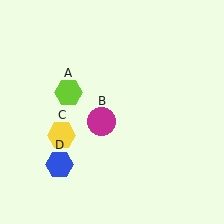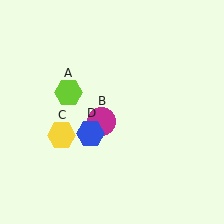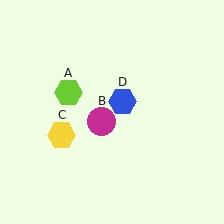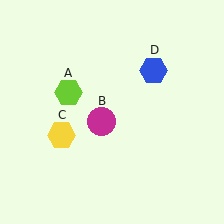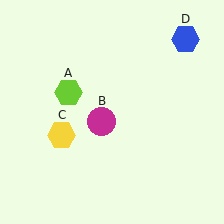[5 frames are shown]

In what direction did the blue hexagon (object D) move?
The blue hexagon (object D) moved up and to the right.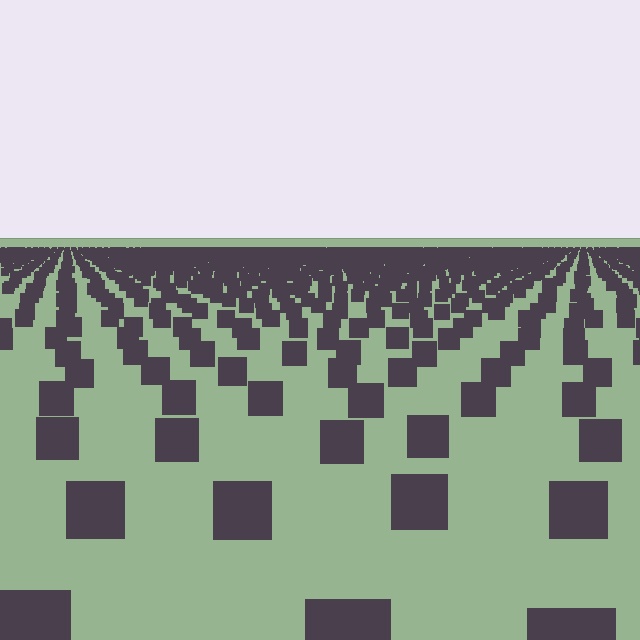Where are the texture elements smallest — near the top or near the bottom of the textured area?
Near the top.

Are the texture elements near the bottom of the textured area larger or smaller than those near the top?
Larger. Near the bottom, elements are closer to the viewer and appear at a bigger on-screen size.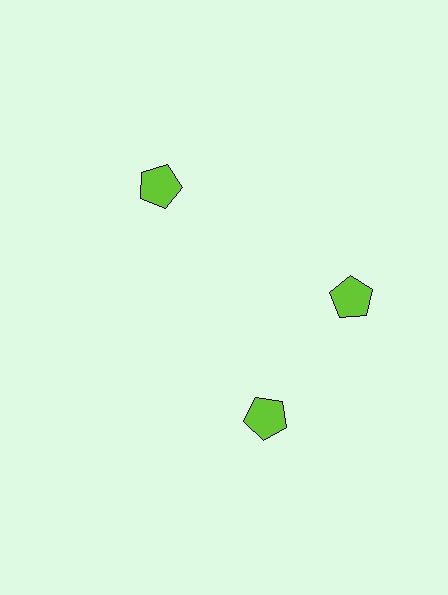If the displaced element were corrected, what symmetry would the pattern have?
It would have 3-fold rotational symmetry — the pattern would map onto itself every 120 degrees.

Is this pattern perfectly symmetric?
No. The 3 lime pentagons are arranged in a ring, but one element near the 7 o'clock position is rotated out of alignment along the ring, breaking the 3-fold rotational symmetry.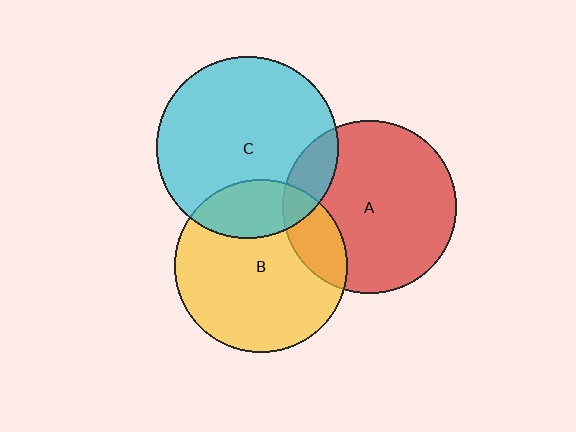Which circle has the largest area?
Circle C (cyan).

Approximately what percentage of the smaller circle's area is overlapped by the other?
Approximately 15%.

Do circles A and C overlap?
Yes.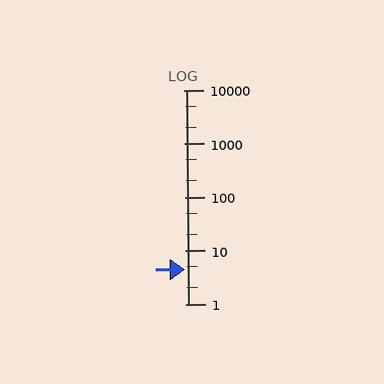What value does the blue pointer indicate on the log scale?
The pointer indicates approximately 4.4.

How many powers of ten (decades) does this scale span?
The scale spans 4 decades, from 1 to 10000.